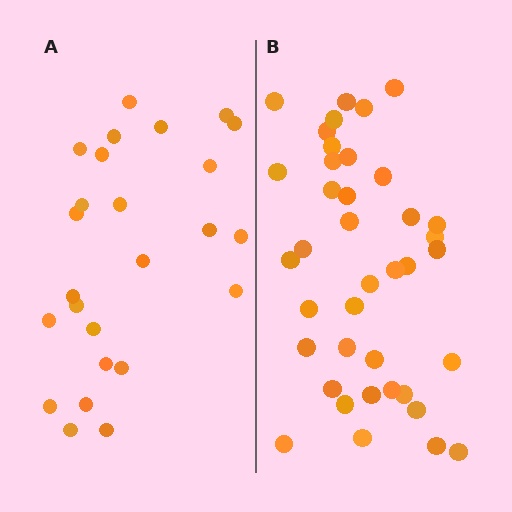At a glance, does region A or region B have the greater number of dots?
Region B (the right region) has more dots.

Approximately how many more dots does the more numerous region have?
Region B has approximately 15 more dots than region A.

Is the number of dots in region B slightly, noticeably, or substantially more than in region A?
Region B has substantially more. The ratio is roughly 1.6 to 1.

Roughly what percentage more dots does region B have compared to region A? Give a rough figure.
About 55% more.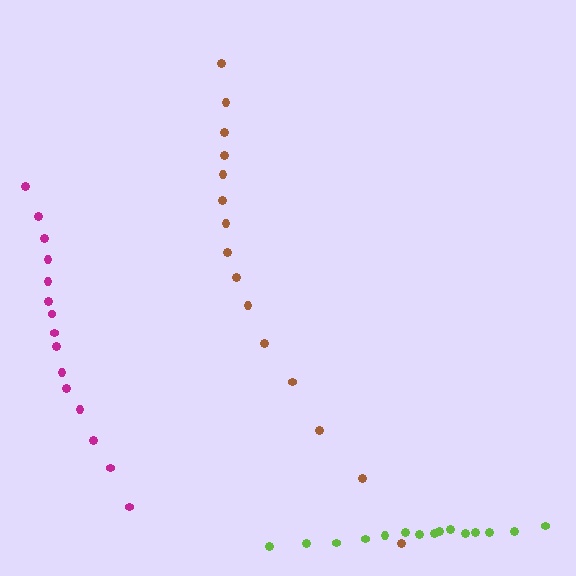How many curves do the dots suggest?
There are 3 distinct paths.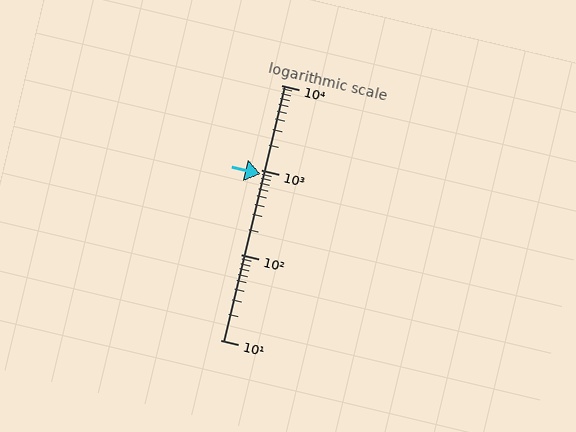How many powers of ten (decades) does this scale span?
The scale spans 3 decades, from 10 to 10000.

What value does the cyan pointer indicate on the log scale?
The pointer indicates approximately 890.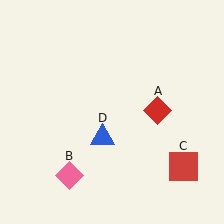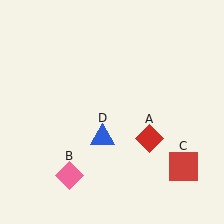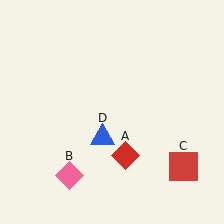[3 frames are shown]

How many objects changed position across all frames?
1 object changed position: red diamond (object A).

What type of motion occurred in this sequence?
The red diamond (object A) rotated clockwise around the center of the scene.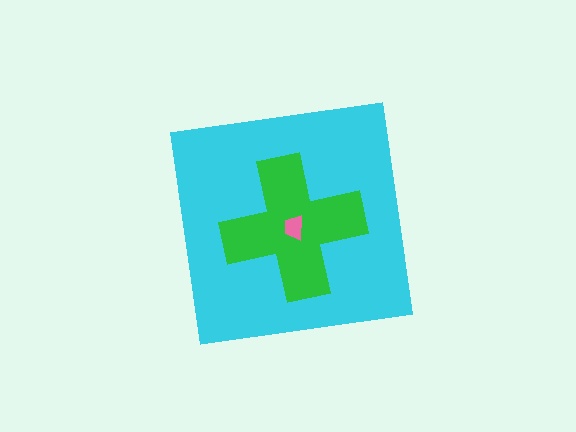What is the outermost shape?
The cyan square.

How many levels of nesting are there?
3.